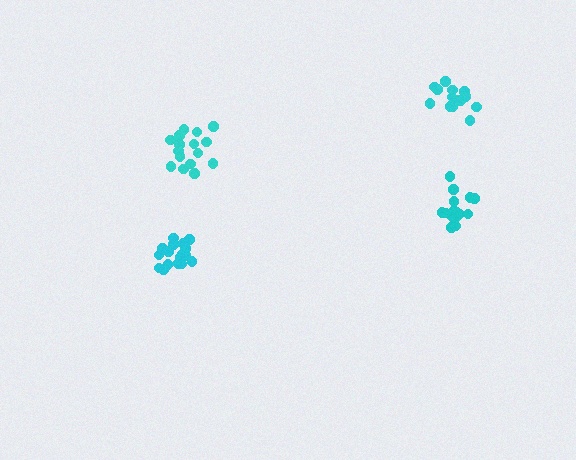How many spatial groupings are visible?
There are 4 spatial groupings.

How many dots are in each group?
Group 1: 15 dots, Group 2: 15 dots, Group 3: 16 dots, Group 4: 20 dots (66 total).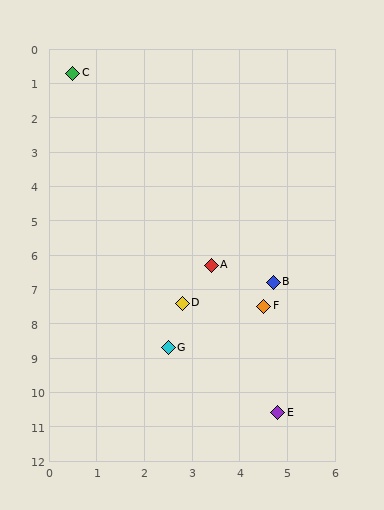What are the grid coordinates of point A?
Point A is at approximately (3.4, 6.3).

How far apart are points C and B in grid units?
Points C and B are about 7.4 grid units apart.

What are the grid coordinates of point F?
Point F is at approximately (4.5, 7.5).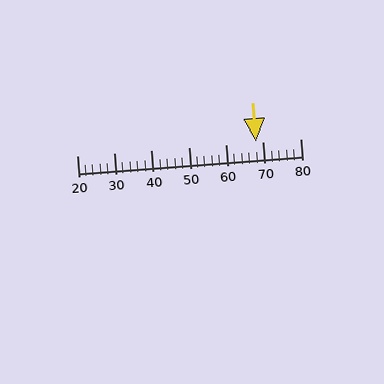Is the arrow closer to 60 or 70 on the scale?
The arrow is closer to 70.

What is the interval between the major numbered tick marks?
The major tick marks are spaced 10 units apart.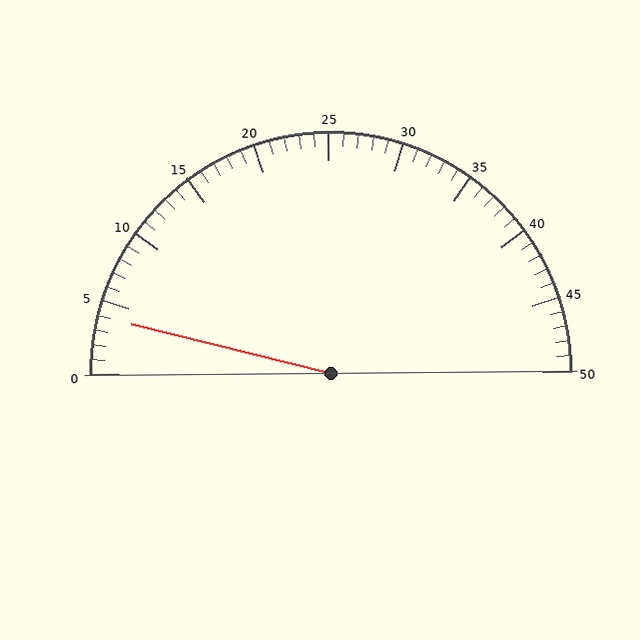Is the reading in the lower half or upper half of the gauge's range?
The reading is in the lower half of the range (0 to 50).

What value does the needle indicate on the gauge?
The needle indicates approximately 4.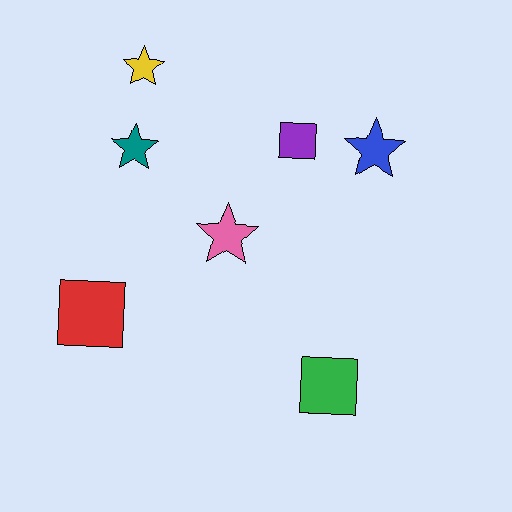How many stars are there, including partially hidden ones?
There are 4 stars.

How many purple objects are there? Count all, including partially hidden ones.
There is 1 purple object.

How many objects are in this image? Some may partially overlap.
There are 7 objects.